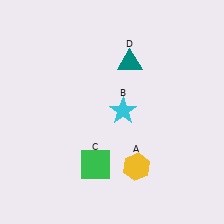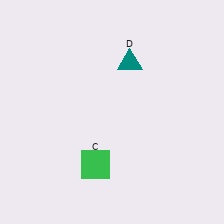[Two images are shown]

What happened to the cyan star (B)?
The cyan star (B) was removed in Image 2. It was in the top-right area of Image 1.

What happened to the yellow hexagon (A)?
The yellow hexagon (A) was removed in Image 2. It was in the bottom-right area of Image 1.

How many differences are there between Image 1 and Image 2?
There are 2 differences between the two images.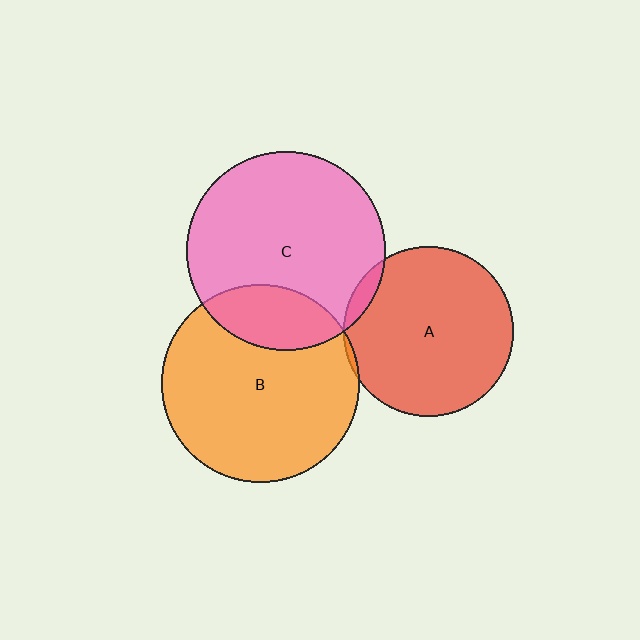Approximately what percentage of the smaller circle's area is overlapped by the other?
Approximately 5%.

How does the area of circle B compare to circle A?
Approximately 1.4 times.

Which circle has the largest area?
Circle C (pink).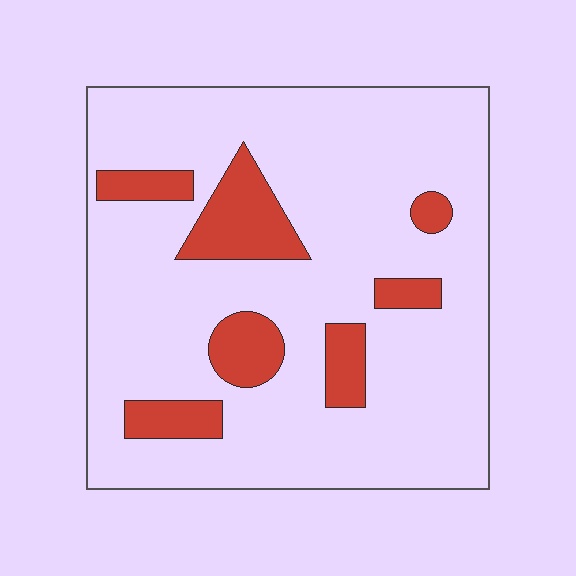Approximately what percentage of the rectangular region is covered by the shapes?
Approximately 15%.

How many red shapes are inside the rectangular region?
7.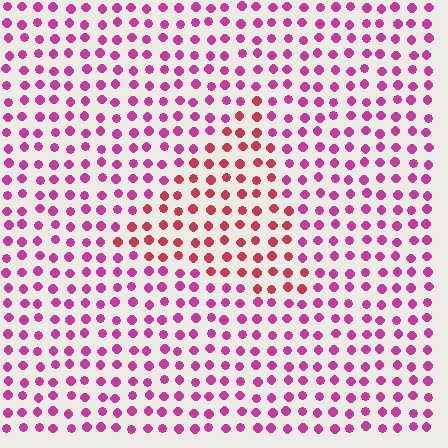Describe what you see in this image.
The image is filled with small magenta elements in a uniform arrangement. A triangle-shaped region is visible where the elements are tinted to a slightly different hue, forming a subtle color boundary.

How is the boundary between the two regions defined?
The boundary is defined purely by a slight shift in hue (about 34 degrees). Spacing, size, and orientation are identical on both sides.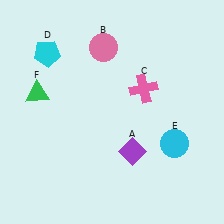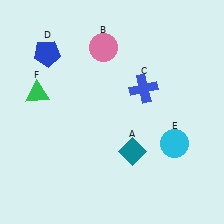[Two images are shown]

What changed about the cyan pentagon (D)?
In Image 1, D is cyan. In Image 2, it changed to blue.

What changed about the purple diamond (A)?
In Image 1, A is purple. In Image 2, it changed to teal.